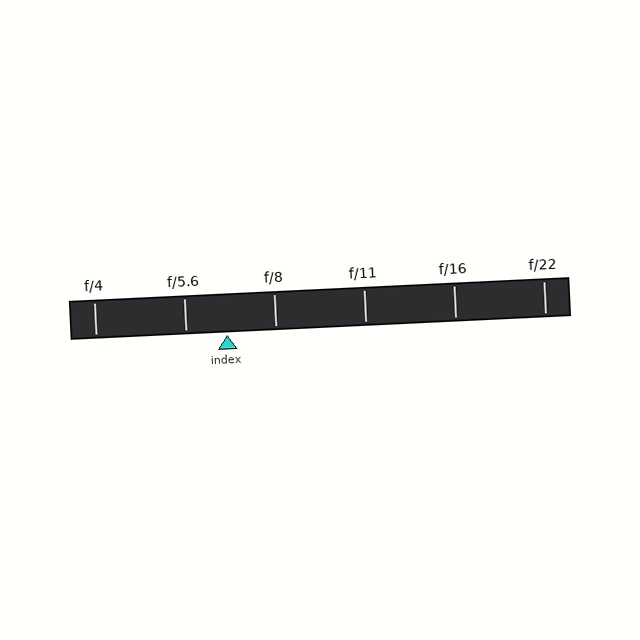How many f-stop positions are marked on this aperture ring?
There are 6 f-stop positions marked.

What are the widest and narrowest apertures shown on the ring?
The widest aperture shown is f/4 and the narrowest is f/22.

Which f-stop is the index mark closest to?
The index mark is closest to f/5.6.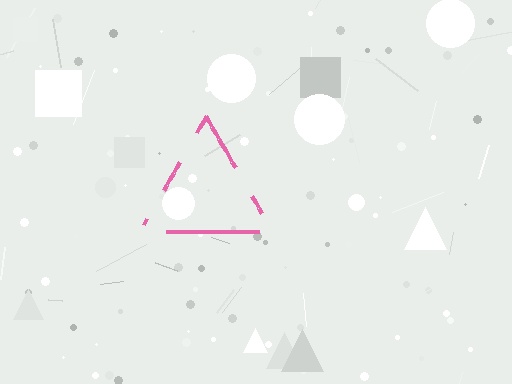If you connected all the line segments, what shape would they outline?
They would outline a triangle.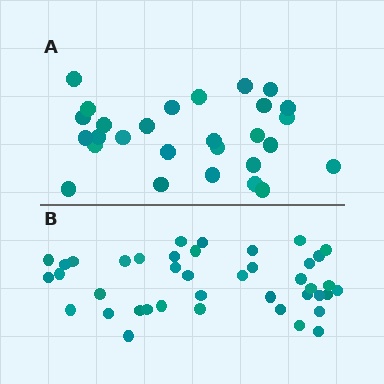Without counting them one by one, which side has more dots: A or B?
Region B (the bottom region) has more dots.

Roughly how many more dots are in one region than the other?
Region B has approximately 15 more dots than region A.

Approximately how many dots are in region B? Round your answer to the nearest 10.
About 40 dots. (The exact count is 41, which rounds to 40.)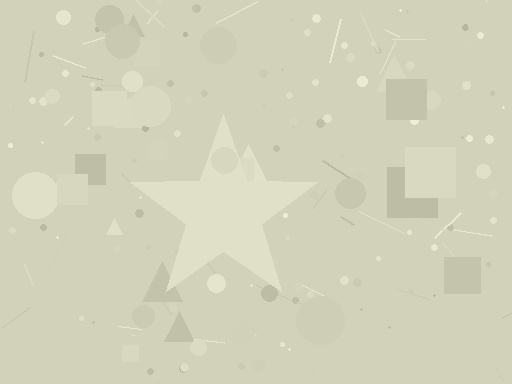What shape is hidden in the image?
A star is hidden in the image.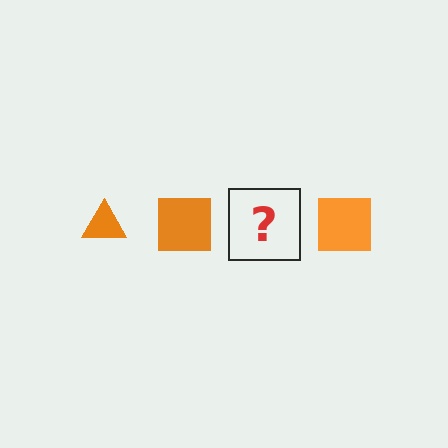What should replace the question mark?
The question mark should be replaced with an orange triangle.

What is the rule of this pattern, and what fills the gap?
The rule is that the pattern cycles through triangle, square shapes in orange. The gap should be filled with an orange triangle.